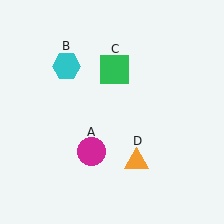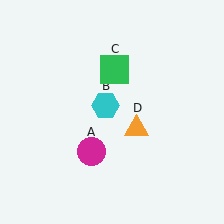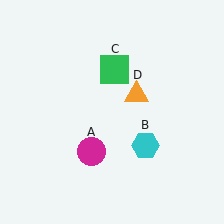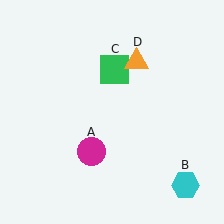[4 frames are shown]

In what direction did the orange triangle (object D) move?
The orange triangle (object D) moved up.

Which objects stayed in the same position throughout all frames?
Magenta circle (object A) and green square (object C) remained stationary.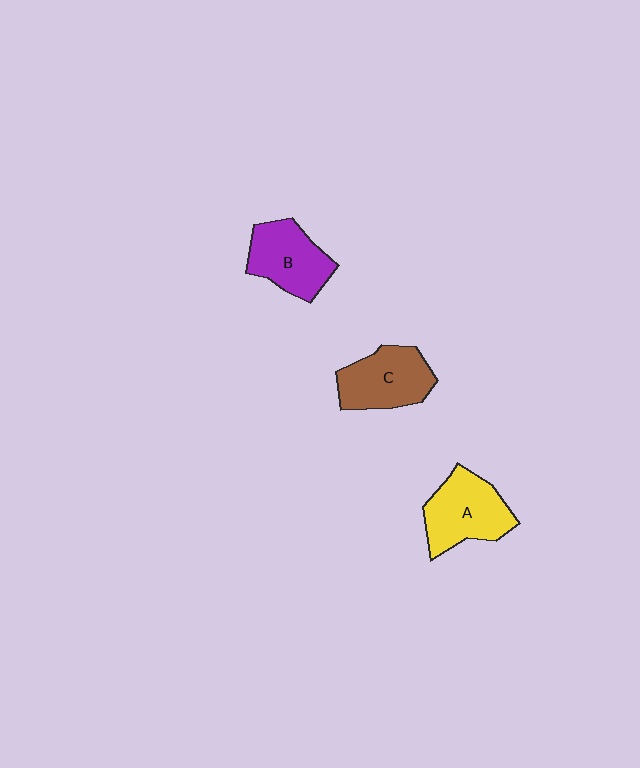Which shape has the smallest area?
Shape B (purple).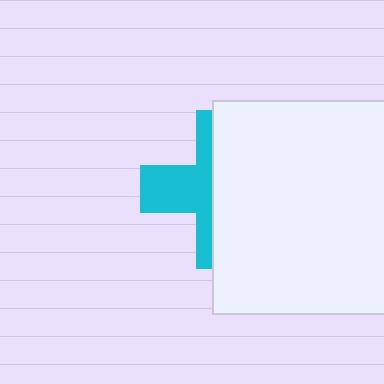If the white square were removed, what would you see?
You would see the complete cyan cross.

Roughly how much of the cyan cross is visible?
A small part of it is visible (roughly 40%).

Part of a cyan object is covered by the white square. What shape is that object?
It is a cross.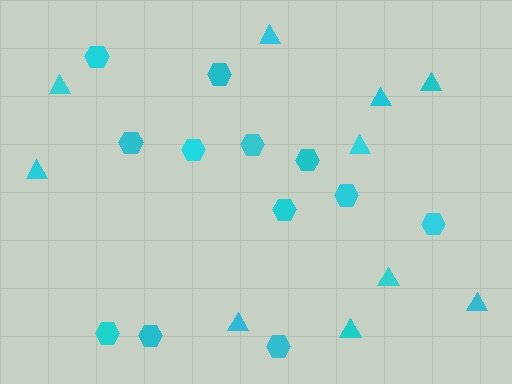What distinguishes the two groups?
There are 2 groups: one group of triangles (10) and one group of hexagons (12).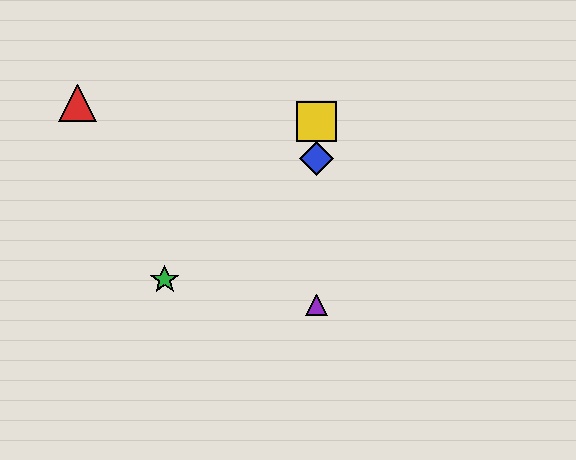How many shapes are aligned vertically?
3 shapes (the blue diamond, the yellow square, the purple triangle) are aligned vertically.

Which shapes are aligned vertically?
The blue diamond, the yellow square, the purple triangle are aligned vertically.